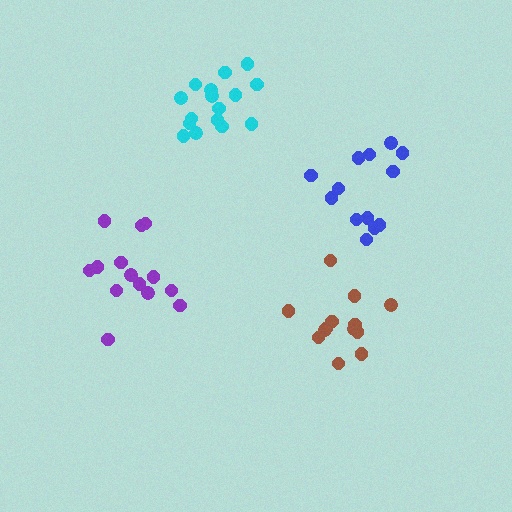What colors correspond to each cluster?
The clusters are colored: cyan, purple, blue, brown.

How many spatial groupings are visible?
There are 4 spatial groupings.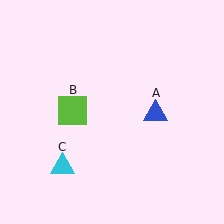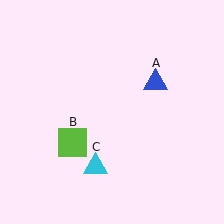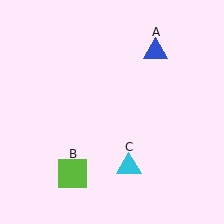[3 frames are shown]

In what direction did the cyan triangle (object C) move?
The cyan triangle (object C) moved right.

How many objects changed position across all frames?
3 objects changed position: blue triangle (object A), lime square (object B), cyan triangle (object C).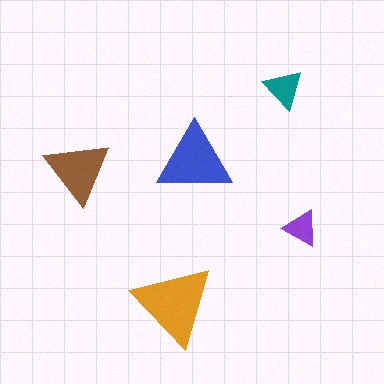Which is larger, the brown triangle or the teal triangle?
The brown one.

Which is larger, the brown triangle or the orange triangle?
The orange one.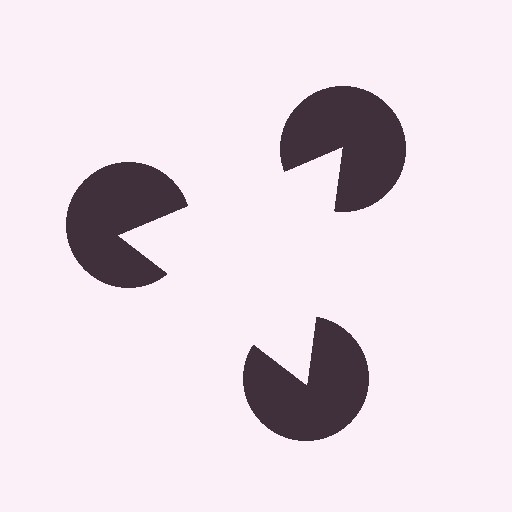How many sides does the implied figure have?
3 sides.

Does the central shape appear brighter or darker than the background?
It typically appears slightly brighter than the background, even though no actual brightness change is drawn.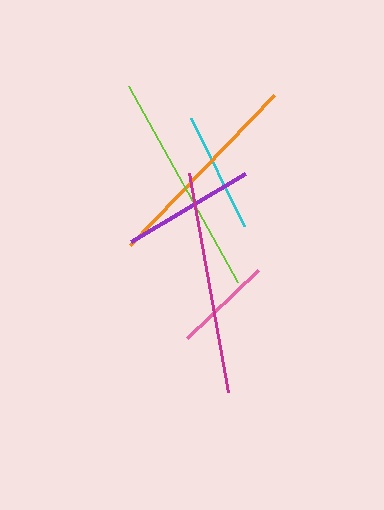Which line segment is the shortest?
The pink line is the shortest at approximately 98 pixels.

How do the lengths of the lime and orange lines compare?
The lime and orange lines are approximately the same length.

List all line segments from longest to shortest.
From longest to shortest: lime, magenta, orange, purple, cyan, pink.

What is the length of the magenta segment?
The magenta segment is approximately 223 pixels long.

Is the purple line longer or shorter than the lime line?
The lime line is longer than the purple line.